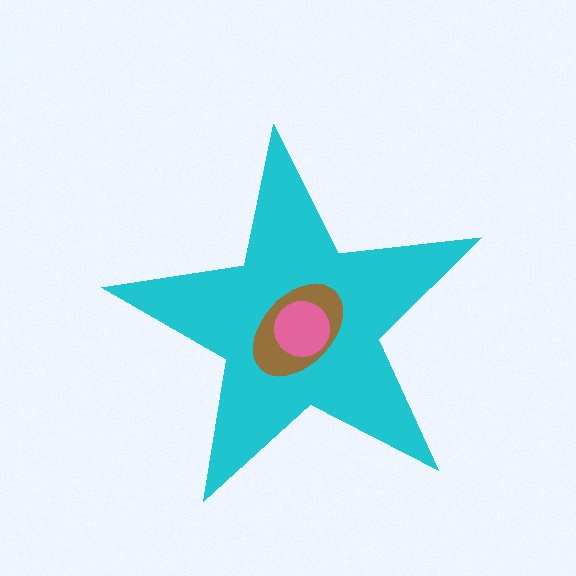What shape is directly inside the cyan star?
The brown ellipse.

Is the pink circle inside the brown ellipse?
Yes.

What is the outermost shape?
The cyan star.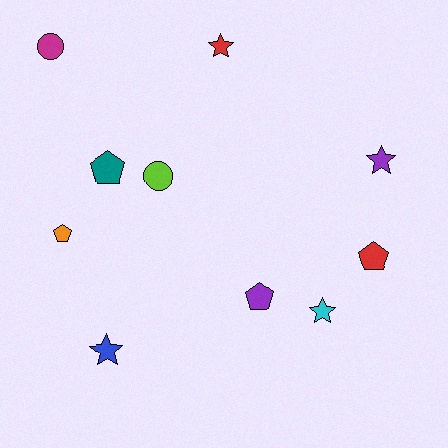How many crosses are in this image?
There are no crosses.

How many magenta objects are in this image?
There is 1 magenta object.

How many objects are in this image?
There are 10 objects.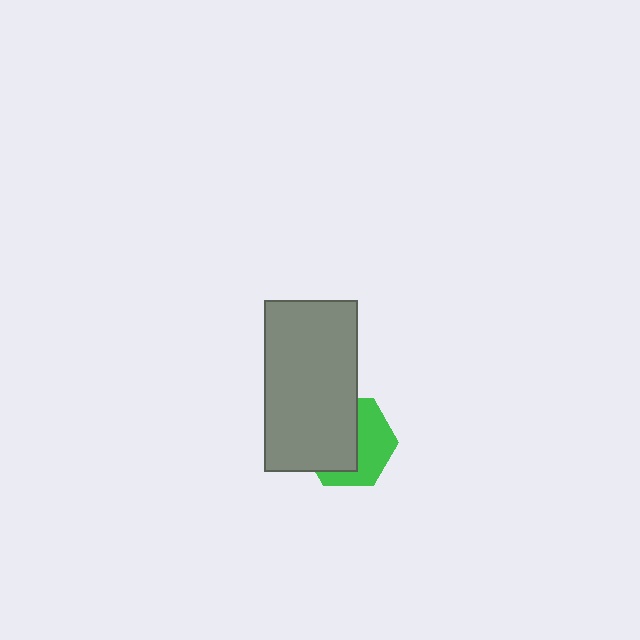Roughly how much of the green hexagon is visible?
About half of it is visible (roughly 46%).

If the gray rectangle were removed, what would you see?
You would see the complete green hexagon.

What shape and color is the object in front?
The object in front is a gray rectangle.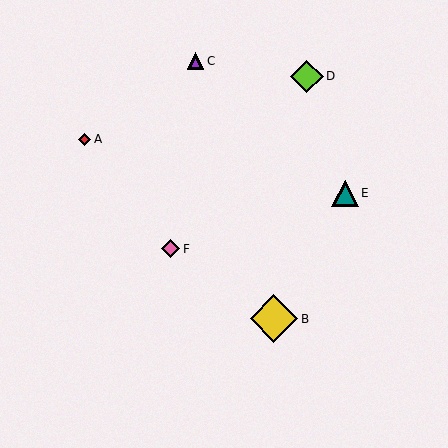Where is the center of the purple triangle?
The center of the purple triangle is at (196, 61).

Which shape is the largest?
The yellow diamond (labeled B) is the largest.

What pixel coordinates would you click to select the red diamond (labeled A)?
Click at (85, 139) to select the red diamond A.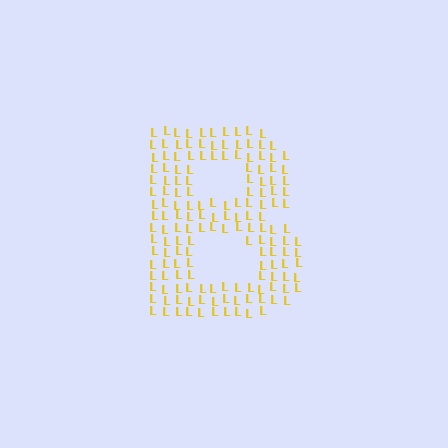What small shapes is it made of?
It is made of small letter L's.